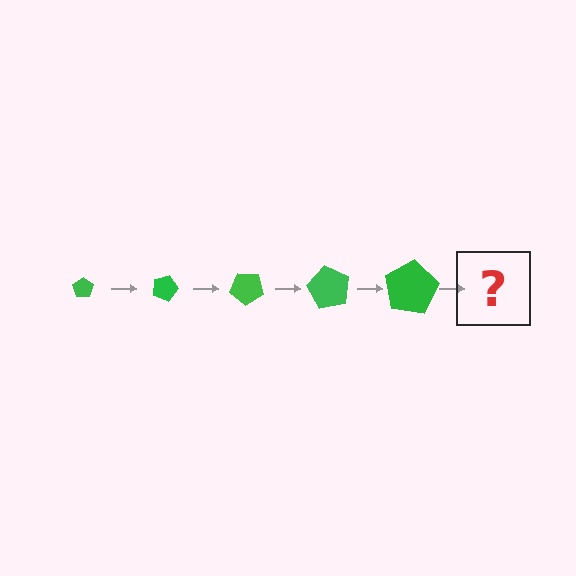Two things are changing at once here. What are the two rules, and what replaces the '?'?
The two rules are that the pentagon grows larger each step and it rotates 20 degrees each step. The '?' should be a pentagon, larger than the previous one and rotated 100 degrees from the start.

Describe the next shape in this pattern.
It should be a pentagon, larger than the previous one and rotated 100 degrees from the start.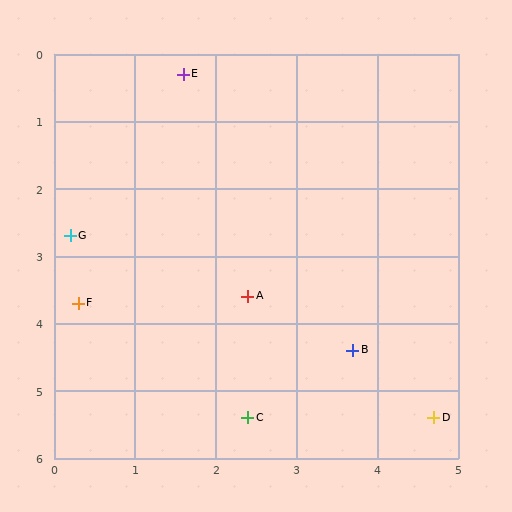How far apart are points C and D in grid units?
Points C and D are about 2.3 grid units apart.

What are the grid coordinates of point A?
Point A is at approximately (2.4, 3.6).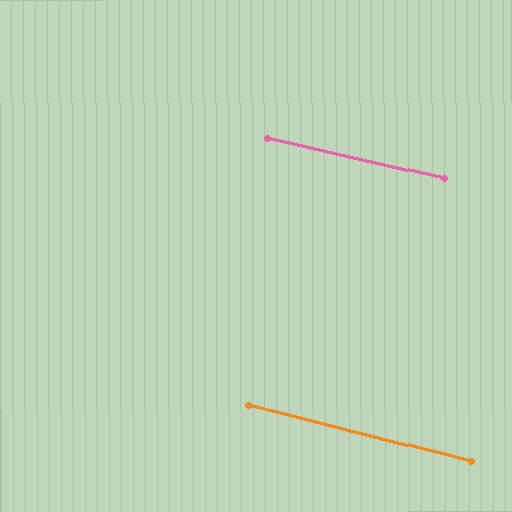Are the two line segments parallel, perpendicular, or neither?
Parallel — their directions differ by only 1.2°.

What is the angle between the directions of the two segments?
Approximately 1 degree.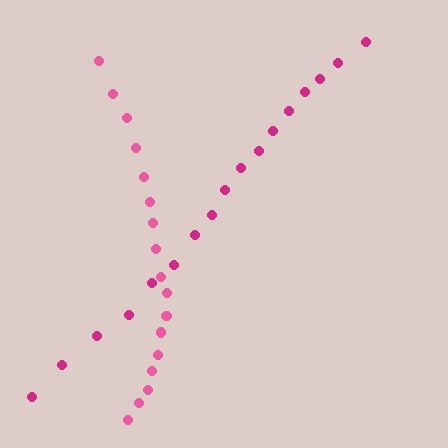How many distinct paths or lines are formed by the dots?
There are 2 distinct paths.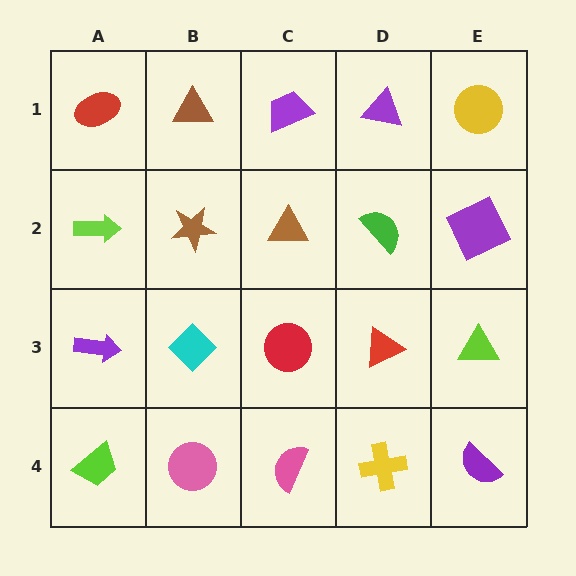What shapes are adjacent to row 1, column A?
A lime arrow (row 2, column A), a brown triangle (row 1, column B).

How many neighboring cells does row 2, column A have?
3.